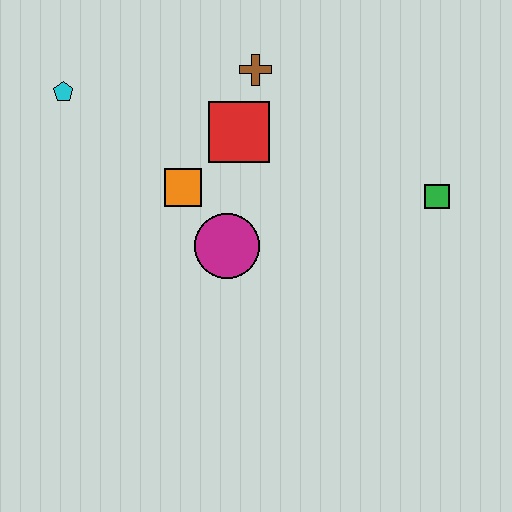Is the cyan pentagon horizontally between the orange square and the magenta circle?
No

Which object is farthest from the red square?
The green square is farthest from the red square.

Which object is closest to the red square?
The brown cross is closest to the red square.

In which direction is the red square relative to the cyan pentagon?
The red square is to the right of the cyan pentagon.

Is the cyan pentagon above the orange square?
Yes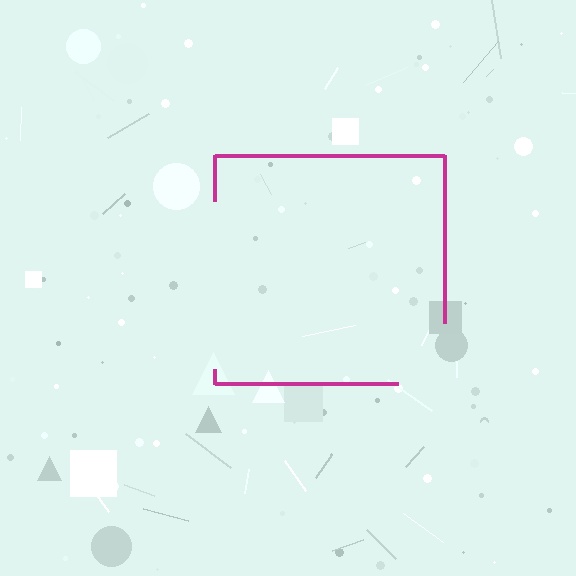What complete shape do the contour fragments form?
The contour fragments form a square.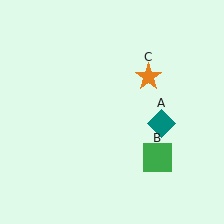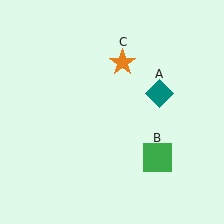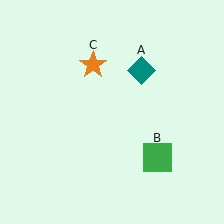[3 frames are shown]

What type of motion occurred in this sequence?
The teal diamond (object A), orange star (object C) rotated counterclockwise around the center of the scene.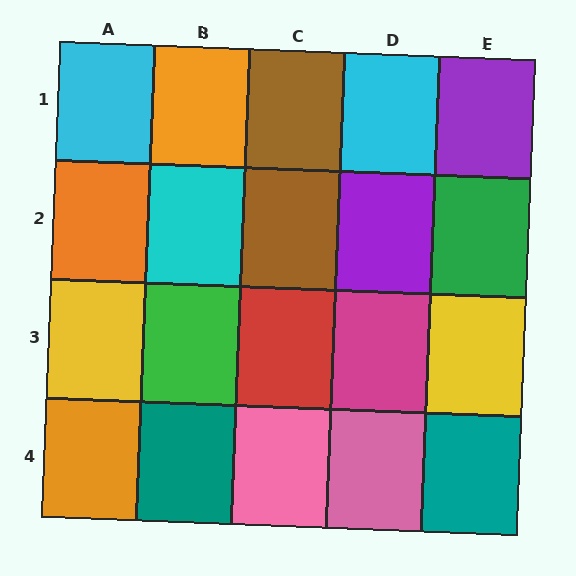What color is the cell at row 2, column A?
Orange.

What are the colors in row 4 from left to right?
Orange, teal, pink, pink, teal.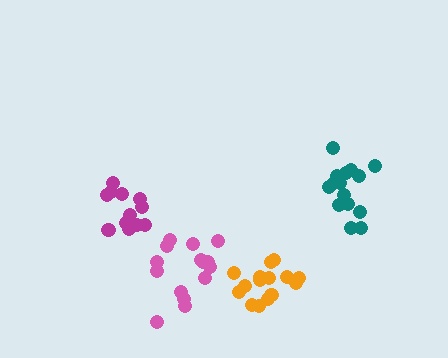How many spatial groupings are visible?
There are 4 spatial groupings.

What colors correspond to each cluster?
The clusters are colored: magenta, pink, teal, orange.